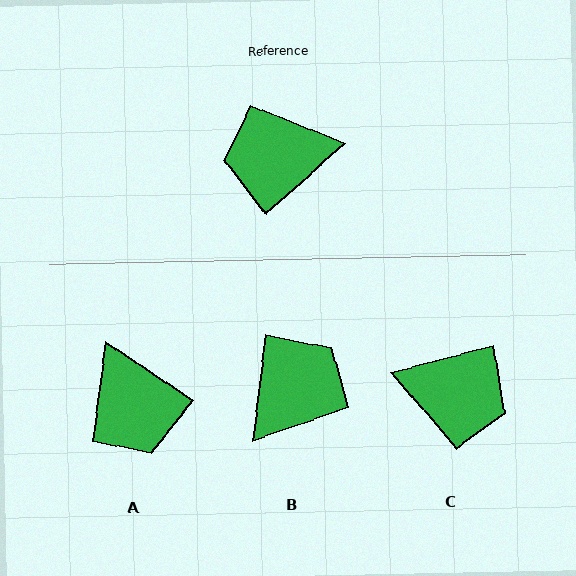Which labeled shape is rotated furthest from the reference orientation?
C, about 152 degrees away.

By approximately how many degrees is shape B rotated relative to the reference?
Approximately 139 degrees clockwise.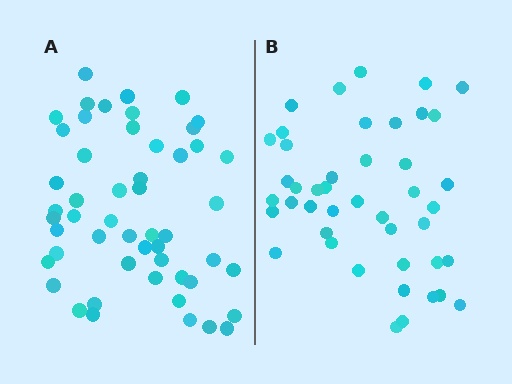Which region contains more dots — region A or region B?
Region A (the left region) has more dots.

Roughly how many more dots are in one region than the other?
Region A has roughly 8 or so more dots than region B.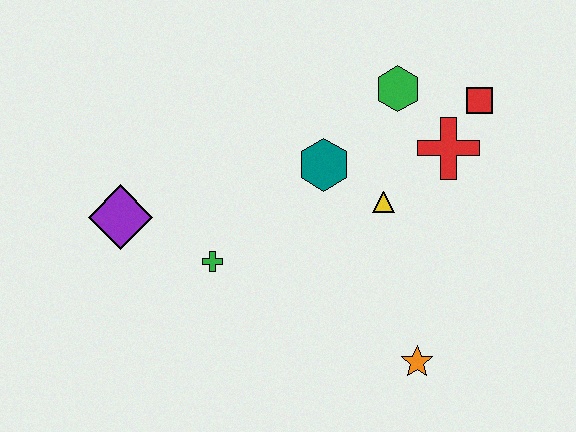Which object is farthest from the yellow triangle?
The purple diamond is farthest from the yellow triangle.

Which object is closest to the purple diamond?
The green cross is closest to the purple diamond.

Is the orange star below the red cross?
Yes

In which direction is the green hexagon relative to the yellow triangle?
The green hexagon is above the yellow triangle.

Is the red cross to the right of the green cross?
Yes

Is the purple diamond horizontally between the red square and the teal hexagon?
No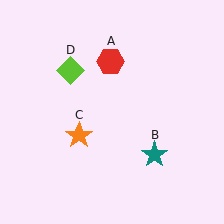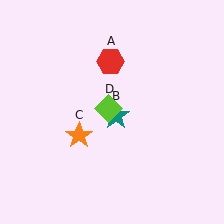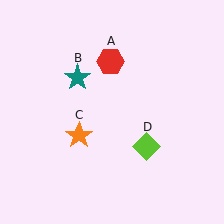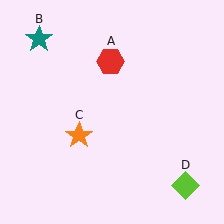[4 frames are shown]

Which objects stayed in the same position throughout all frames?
Red hexagon (object A) and orange star (object C) remained stationary.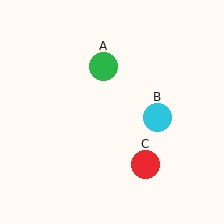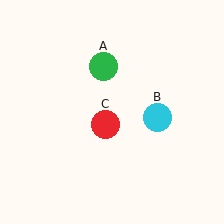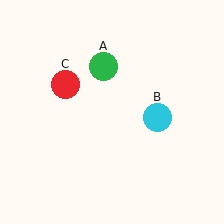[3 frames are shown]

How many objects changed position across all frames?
1 object changed position: red circle (object C).